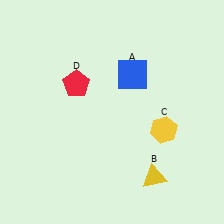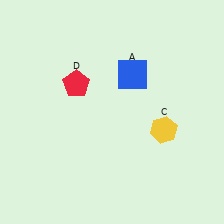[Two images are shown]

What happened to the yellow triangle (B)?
The yellow triangle (B) was removed in Image 2. It was in the bottom-right area of Image 1.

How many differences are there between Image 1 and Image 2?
There is 1 difference between the two images.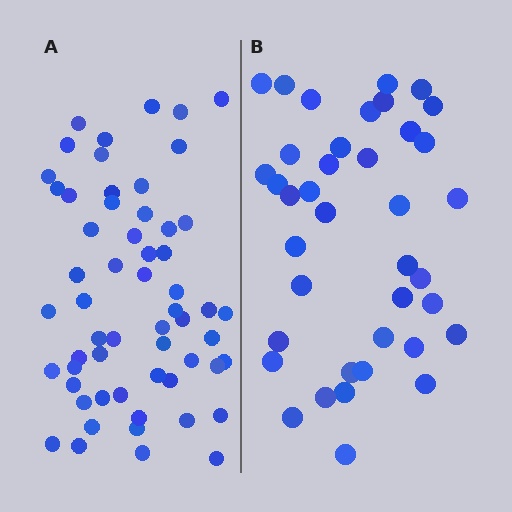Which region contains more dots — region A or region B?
Region A (the left region) has more dots.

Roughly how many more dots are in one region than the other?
Region A has approximately 20 more dots than region B.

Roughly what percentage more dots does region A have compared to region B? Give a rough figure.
About 50% more.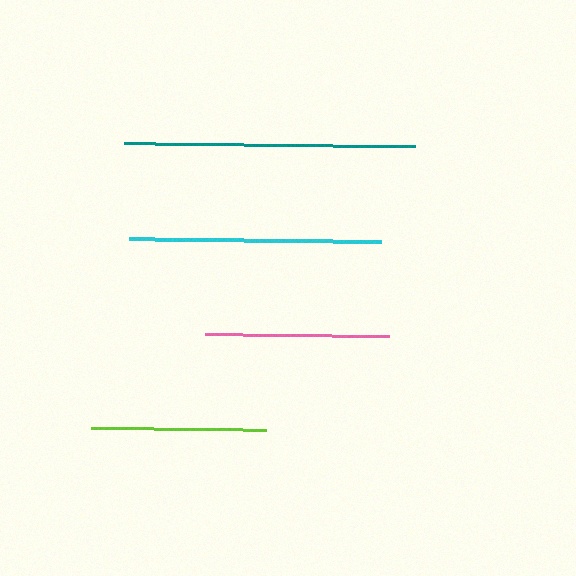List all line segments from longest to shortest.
From longest to shortest: teal, cyan, pink, lime.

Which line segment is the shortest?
The lime line is the shortest at approximately 175 pixels.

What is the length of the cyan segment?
The cyan segment is approximately 251 pixels long.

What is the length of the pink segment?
The pink segment is approximately 183 pixels long.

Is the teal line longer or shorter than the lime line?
The teal line is longer than the lime line.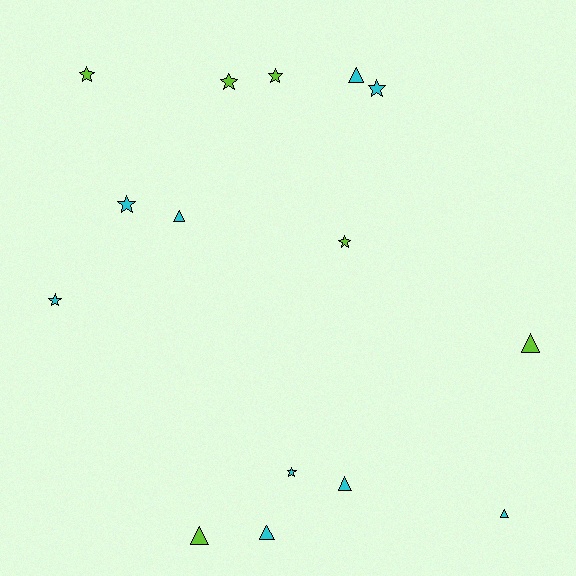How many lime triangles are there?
There are 2 lime triangles.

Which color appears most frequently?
Cyan, with 9 objects.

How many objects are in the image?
There are 15 objects.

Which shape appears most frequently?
Star, with 8 objects.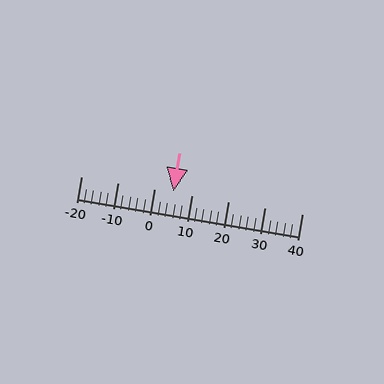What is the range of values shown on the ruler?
The ruler shows values from -20 to 40.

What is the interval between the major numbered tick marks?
The major tick marks are spaced 10 units apart.